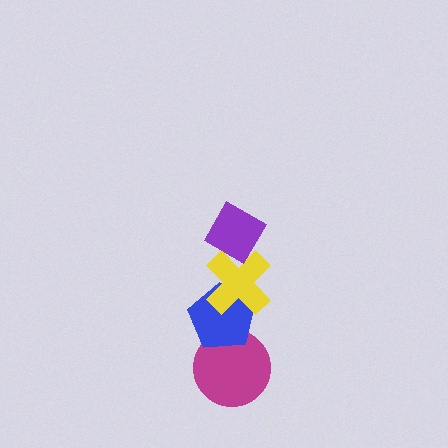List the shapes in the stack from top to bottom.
From top to bottom: the purple diamond, the yellow cross, the blue pentagon, the magenta circle.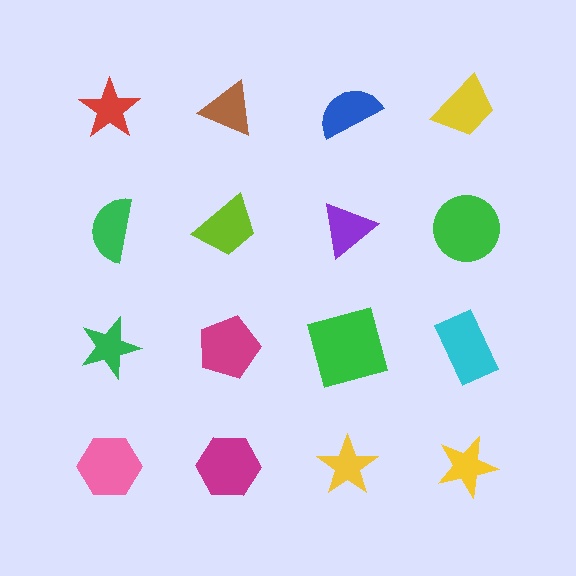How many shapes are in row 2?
4 shapes.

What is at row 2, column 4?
A green circle.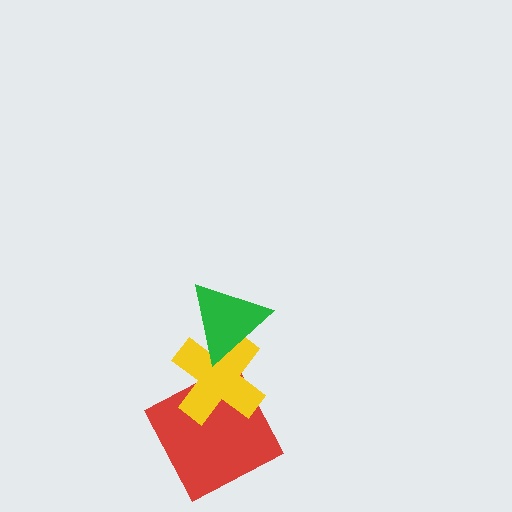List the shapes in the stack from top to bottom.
From top to bottom: the green triangle, the yellow cross, the red square.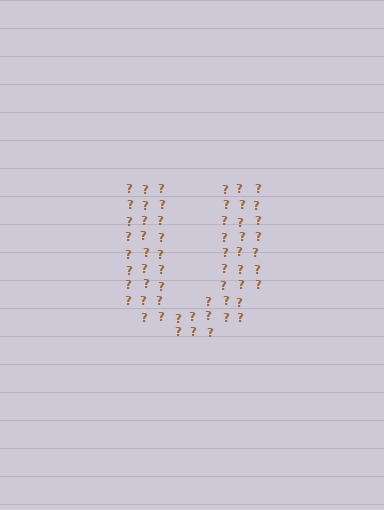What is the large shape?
The large shape is the letter U.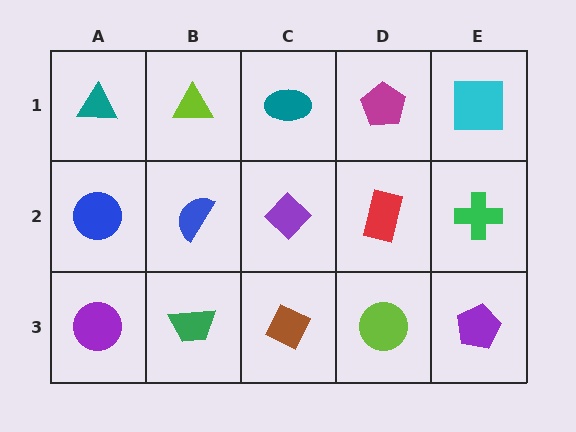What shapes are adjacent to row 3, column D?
A red rectangle (row 2, column D), a brown diamond (row 3, column C), a purple pentagon (row 3, column E).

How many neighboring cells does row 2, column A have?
3.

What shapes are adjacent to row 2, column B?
A lime triangle (row 1, column B), a green trapezoid (row 3, column B), a blue circle (row 2, column A), a purple diamond (row 2, column C).